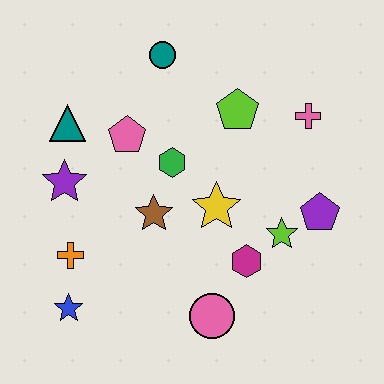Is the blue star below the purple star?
Yes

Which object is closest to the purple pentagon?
The lime star is closest to the purple pentagon.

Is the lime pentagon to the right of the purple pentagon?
No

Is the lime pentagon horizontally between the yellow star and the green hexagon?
No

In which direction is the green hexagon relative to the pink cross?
The green hexagon is to the left of the pink cross.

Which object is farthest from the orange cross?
The pink cross is farthest from the orange cross.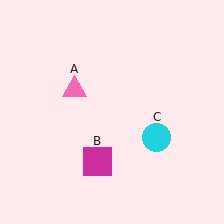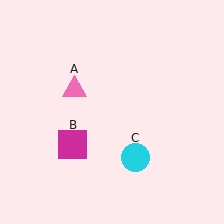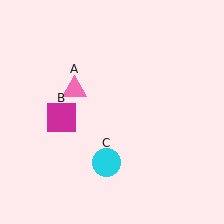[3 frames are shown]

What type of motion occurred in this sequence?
The magenta square (object B), cyan circle (object C) rotated clockwise around the center of the scene.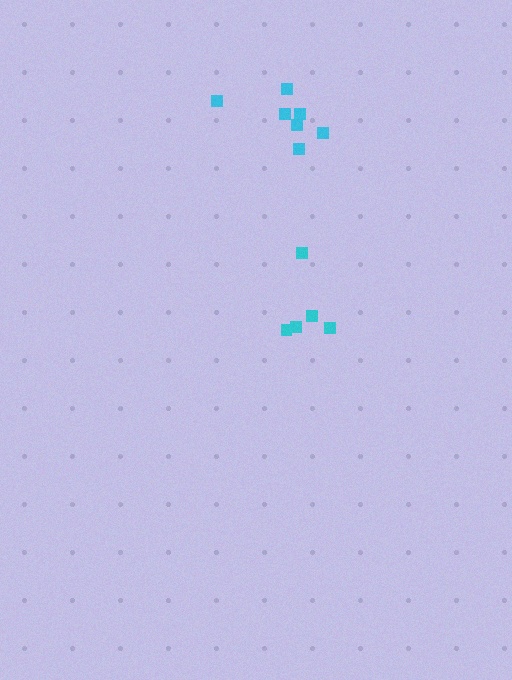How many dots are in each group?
Group 1: 7 dots, Group 2: 5 dots (12 total).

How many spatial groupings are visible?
There are 2 spatial groupings.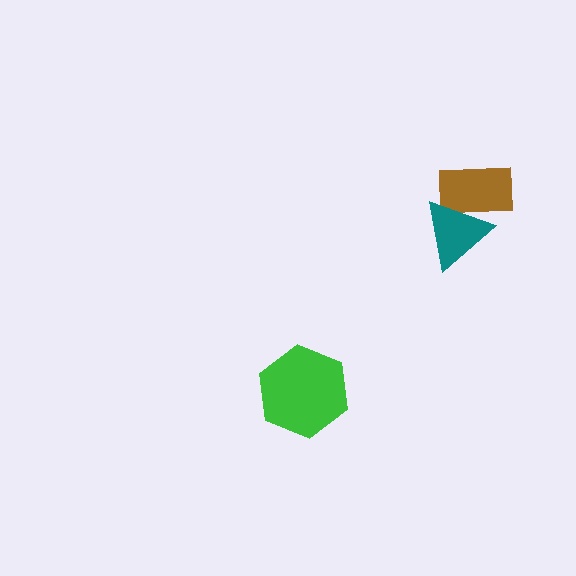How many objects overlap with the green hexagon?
0 objects overlap with the green hexagon.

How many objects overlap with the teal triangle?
1 object overlaps with the teal triangle.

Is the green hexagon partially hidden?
No, no other shape covers it.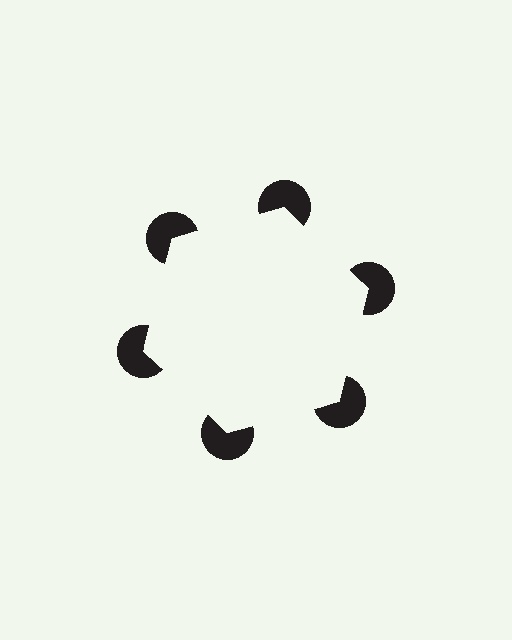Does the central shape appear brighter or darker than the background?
It typically appears slightly brighter than the background, even though no actual brightness change is drawn.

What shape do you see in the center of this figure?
An illusory hexagon — its edges are inferred from the aligned wedge cuts in the pac-man discs, not physically drawn.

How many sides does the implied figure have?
6 sides.